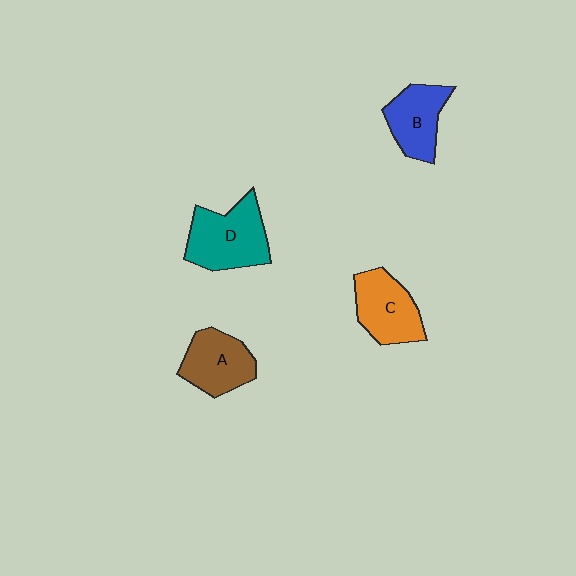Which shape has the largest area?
Shape D (teal).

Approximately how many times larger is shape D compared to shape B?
Approximately 1.3 times.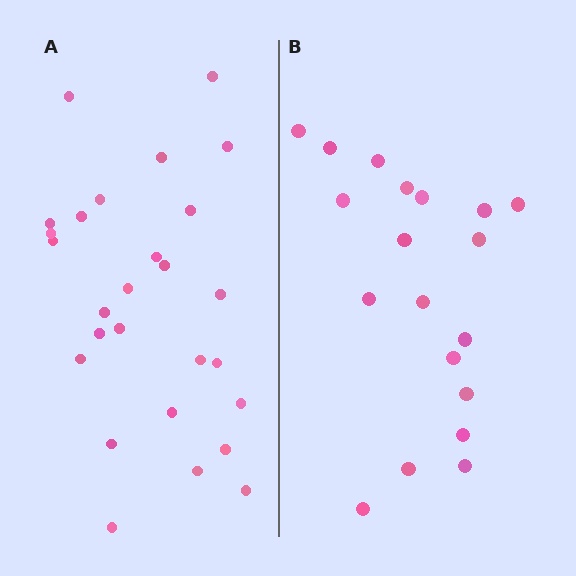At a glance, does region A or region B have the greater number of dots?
Region A (the left region) has more dots.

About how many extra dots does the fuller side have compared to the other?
Region A has roughly 8 or so more dots than region B.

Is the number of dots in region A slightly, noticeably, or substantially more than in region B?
Region A has noticeably more, but not dramatically so. The ratio is roughly 1.4 to 1.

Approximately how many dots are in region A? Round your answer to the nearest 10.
About 30 dots. (The exact count is 27, which rounds to 30.)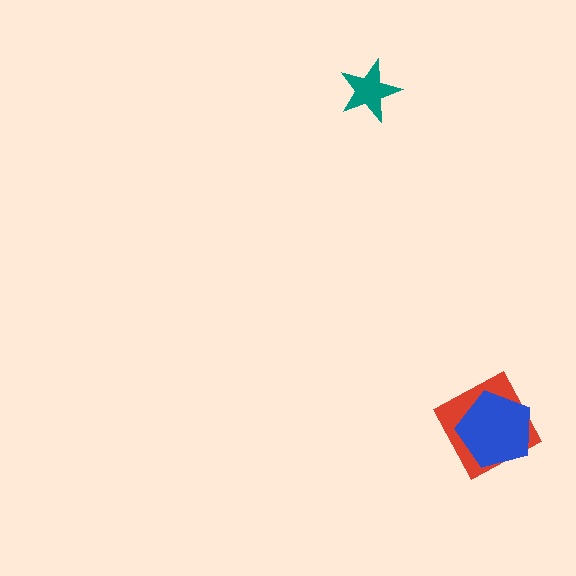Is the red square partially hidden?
Yes, it is partially covered by another shape.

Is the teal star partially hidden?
No, no other shape covers it.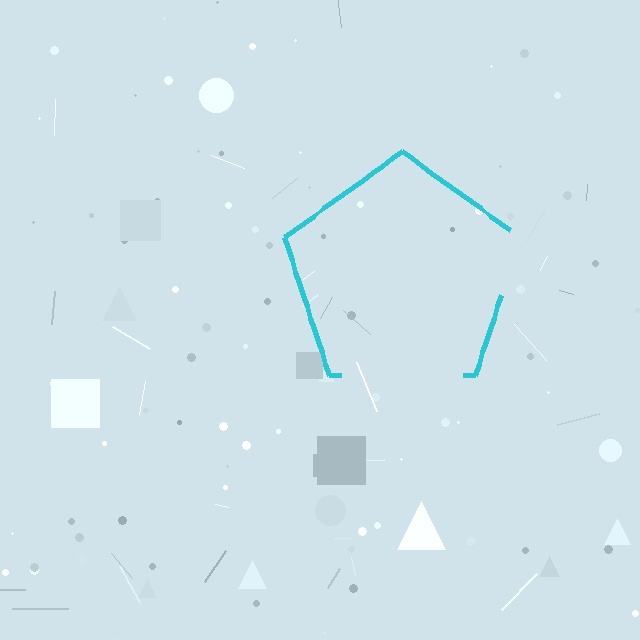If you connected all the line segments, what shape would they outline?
They would outline a pentagon.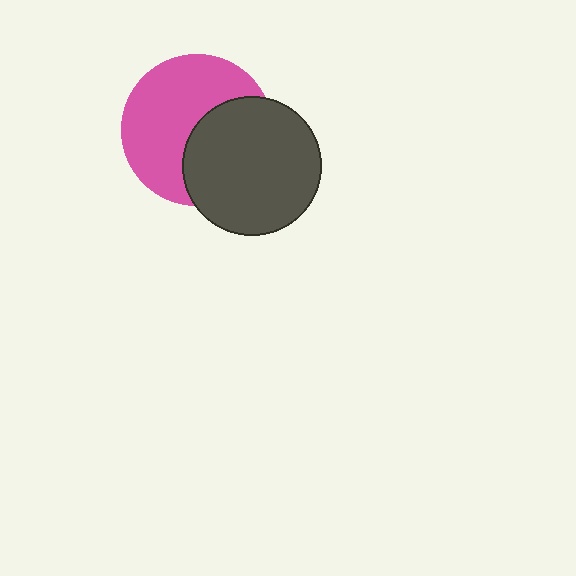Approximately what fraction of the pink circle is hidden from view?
Roughly 41% of the pink circle is hidden behind the dark gray circle.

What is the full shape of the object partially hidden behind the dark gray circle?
The partially hidden object is a pink circle.